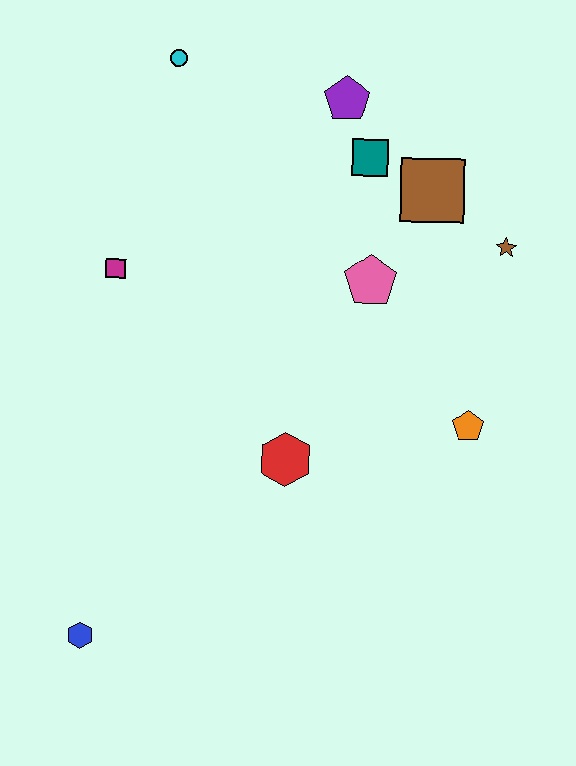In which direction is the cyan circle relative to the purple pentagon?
The cyan circle is to the left of the purple pentagon.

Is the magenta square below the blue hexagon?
No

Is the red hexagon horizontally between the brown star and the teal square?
No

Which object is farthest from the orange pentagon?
The cyan circle is farthest from the orange pentagon.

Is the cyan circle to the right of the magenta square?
Yes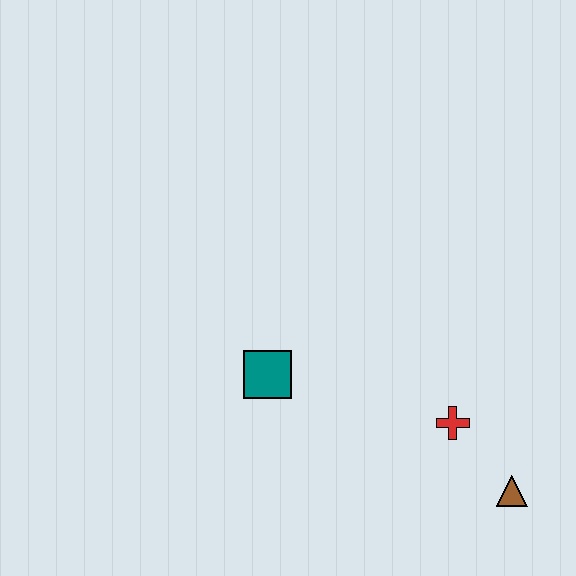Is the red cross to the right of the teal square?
Yes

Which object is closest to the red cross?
The brown triangle is closest to the red cross.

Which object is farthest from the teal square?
The brown triangle is farthest from the teal square.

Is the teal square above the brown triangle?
Yes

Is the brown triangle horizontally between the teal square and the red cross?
No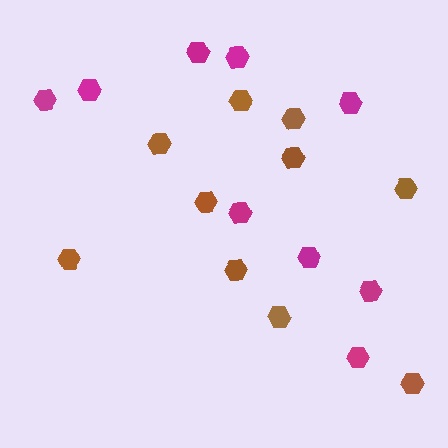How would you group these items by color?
There are 2 groups: one group of brown hexagons (10) and one group of magenta hexagons (9).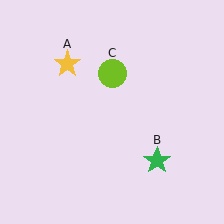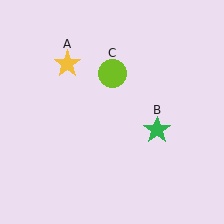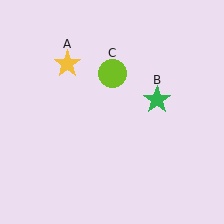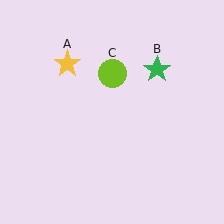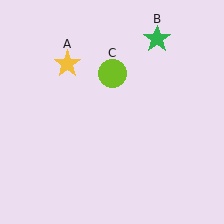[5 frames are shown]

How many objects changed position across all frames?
1 object changed position: green star (object B).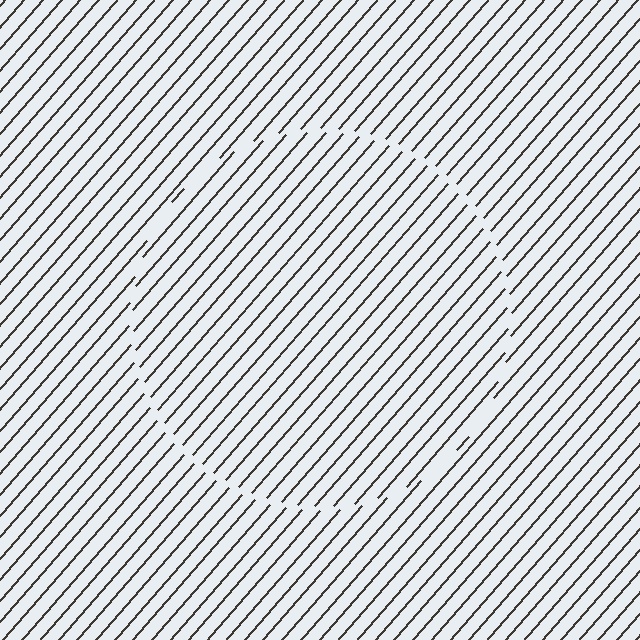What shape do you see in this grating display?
An illusory circle. The interior of the shape contains the same grating, shifted by half a period — the contour is defined by the phase discontinuity where line-ends from the inner and outer gratings abut.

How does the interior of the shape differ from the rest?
The interior of the shape contains the same grating, shifted by half a period — the contour is defined by the phase discontinuity where line-ends from the inner and outer gratings abut.